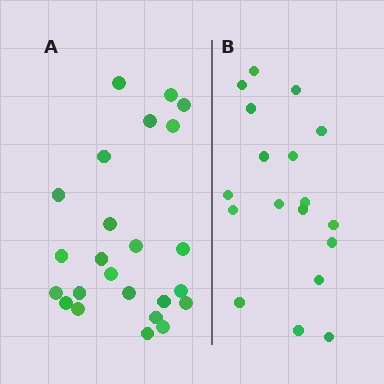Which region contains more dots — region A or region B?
Region A (the left region) has more dots.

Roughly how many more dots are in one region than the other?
Region A has about 6 more dots than region B.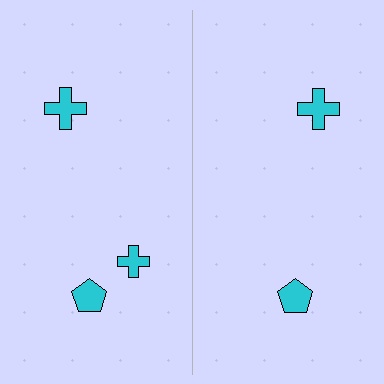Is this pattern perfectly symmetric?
No, the pattern is not perfectly symmetric. A cyan cross is missing from the right side.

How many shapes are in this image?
There are 5 shapes in this image.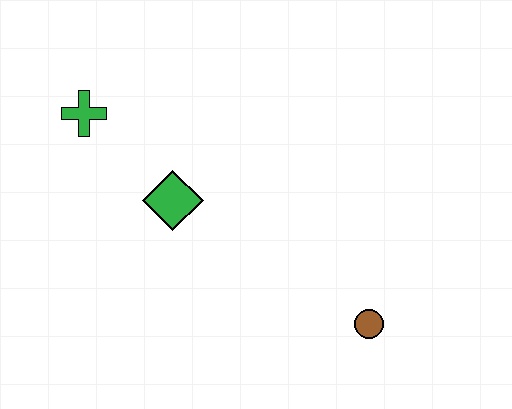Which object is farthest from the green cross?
The brown circle is farthest from the green cross.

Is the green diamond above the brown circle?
Yes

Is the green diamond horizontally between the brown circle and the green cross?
Yes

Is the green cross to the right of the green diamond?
No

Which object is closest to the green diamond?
The green cross is closest to the green diamond.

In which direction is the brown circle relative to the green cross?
The brown circle is to the right of the green cross.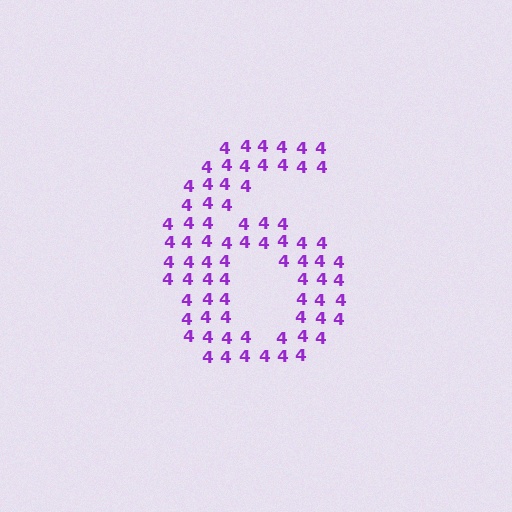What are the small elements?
The small elements are digit 4's.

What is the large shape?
The large shape is the digit 6.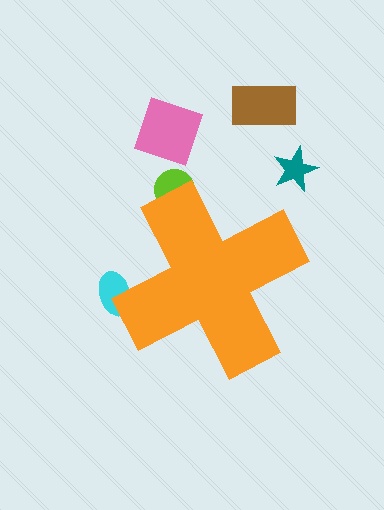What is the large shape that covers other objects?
An orange cross.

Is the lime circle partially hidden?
Yes, the lime circle is partially hidden behind the orange cross.